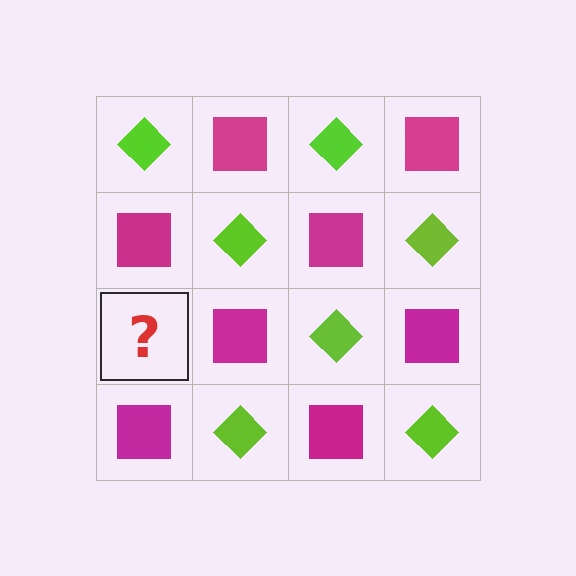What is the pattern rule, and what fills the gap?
The rule is that it alternates lime diamond and magenta square in a checkerboard pattern. The gap should be filled with a lime diamond.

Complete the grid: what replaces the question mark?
The question mark should be replaced with a lime diamond.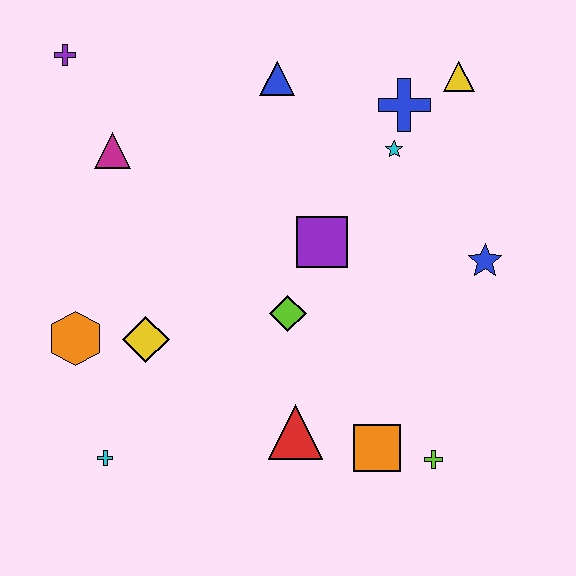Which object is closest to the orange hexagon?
The yellow diamond is closest to the orange hexagon.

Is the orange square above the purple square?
No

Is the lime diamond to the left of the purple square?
Yes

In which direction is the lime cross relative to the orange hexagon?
The lime cross is to the right of the orange hexagon.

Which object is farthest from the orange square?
The purple cross is farthest from the orange square.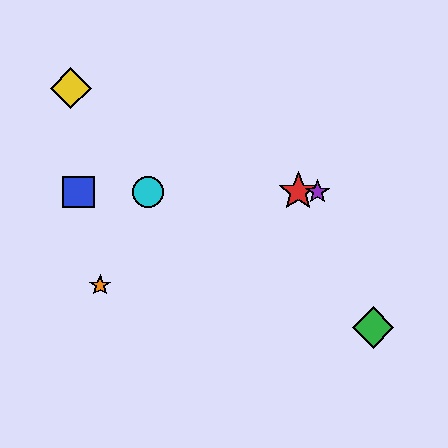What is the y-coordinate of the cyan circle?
The cyan circle is at y≈192.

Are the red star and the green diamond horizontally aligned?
No, the red star is at y≈192 and the green diamond is at y≈327.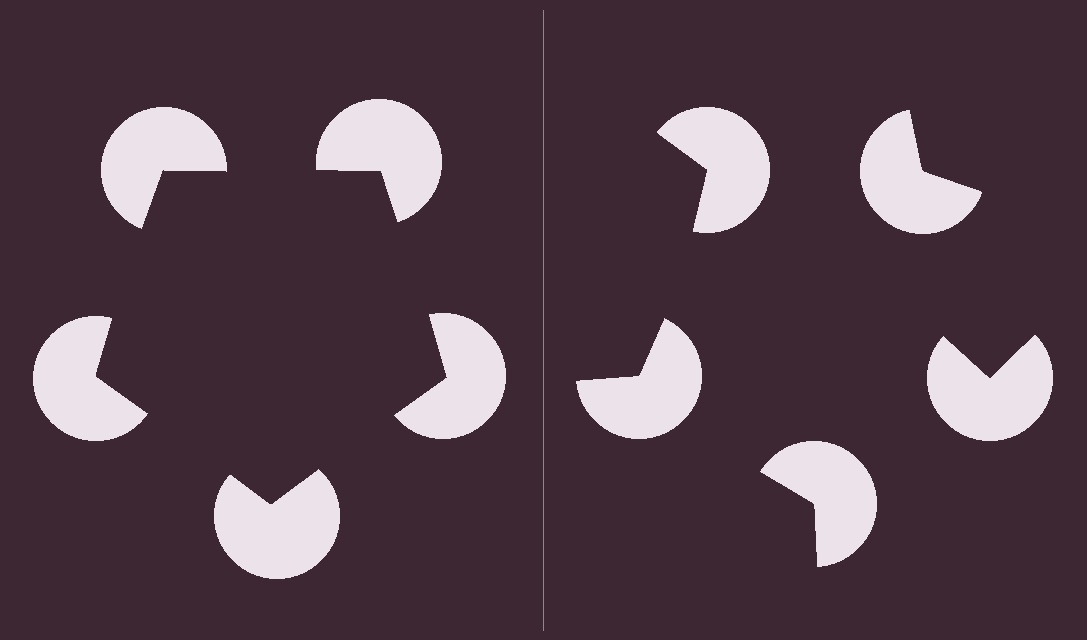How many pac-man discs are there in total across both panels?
10 — 5 on each side.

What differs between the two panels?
The pac-man discs are positioned identically on both sides; only the wedge orientations differ. On the left they align to a pentagon; on the right they are misaligned.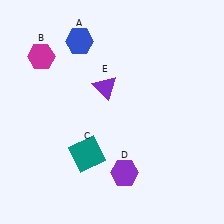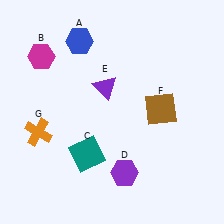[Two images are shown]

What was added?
A brown square (F), an orange cross (G) were added in Image 2.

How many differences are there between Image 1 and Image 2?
There are 2 differences between the two images.